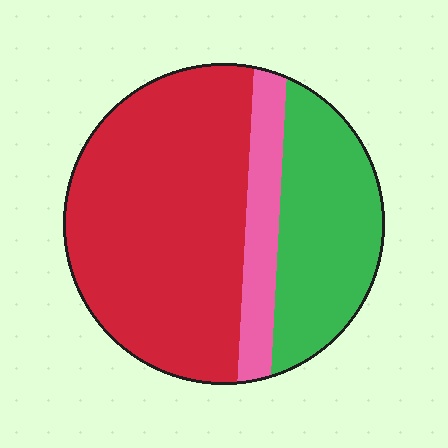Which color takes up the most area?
Red, at roughly 60%.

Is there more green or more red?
Red.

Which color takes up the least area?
Pink, at roughly 15%.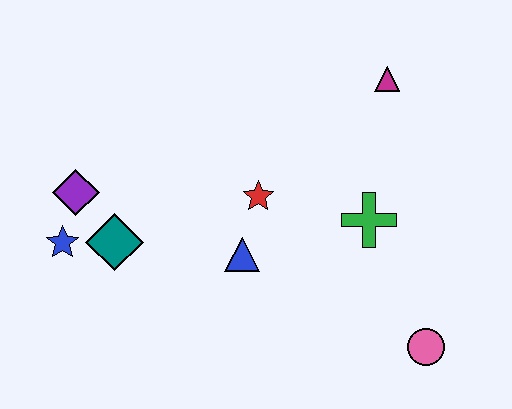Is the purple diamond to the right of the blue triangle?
No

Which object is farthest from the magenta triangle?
The blue star is farthest from the magenta triangle.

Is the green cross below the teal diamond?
No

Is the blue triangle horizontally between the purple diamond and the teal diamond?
No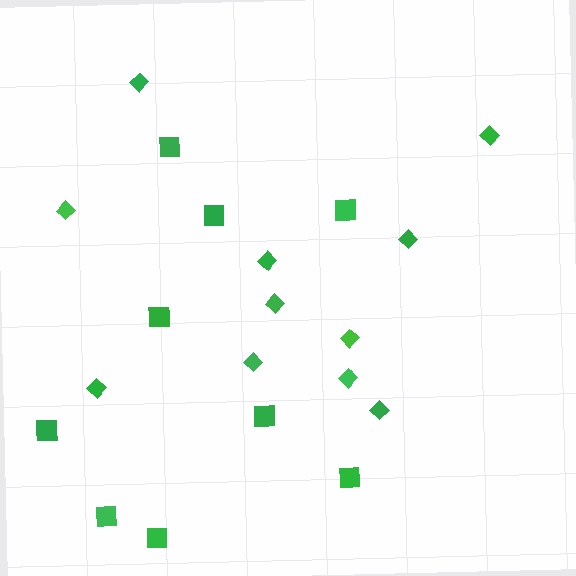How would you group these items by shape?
There are 2 groups: one group of diamonds (11) and one group of squares (9).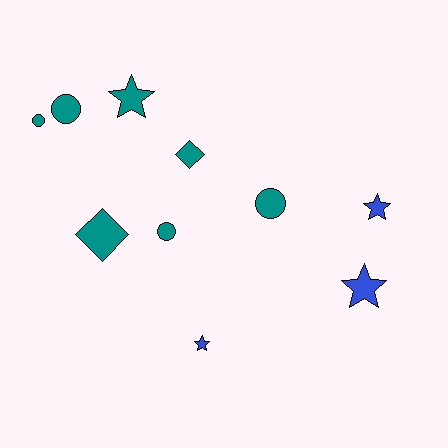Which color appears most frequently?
Teal, with 7 objects.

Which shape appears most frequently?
Star, with 4 objects.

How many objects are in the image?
There are 10 objects.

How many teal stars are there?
There is 1 teal star.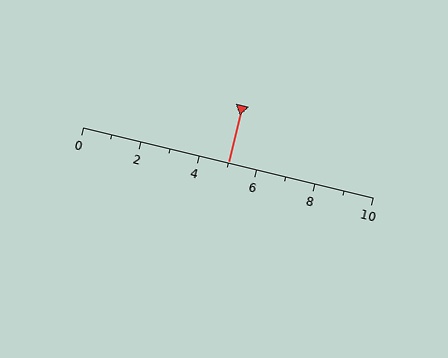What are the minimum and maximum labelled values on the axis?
The axis runs from 0 to 10.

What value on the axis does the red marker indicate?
The marker indicates approximately 5.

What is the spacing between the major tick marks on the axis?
The major ticks are spaced 2 apart.